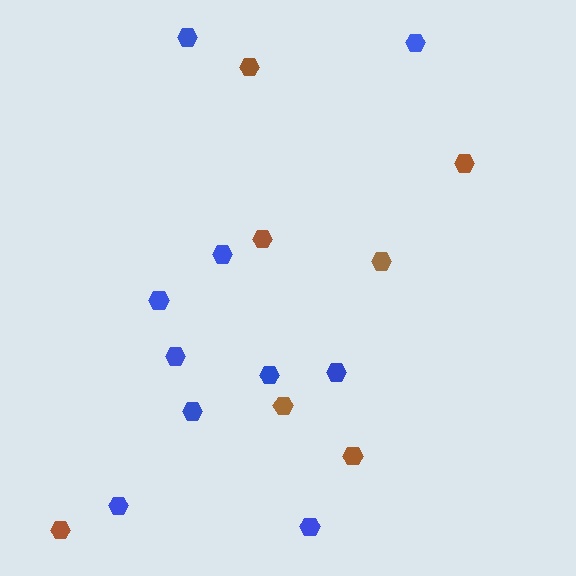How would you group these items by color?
There are 2 groups: one group of brown hexagons (7) and one group of blue hexagons (10).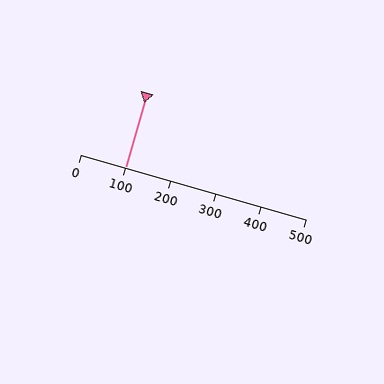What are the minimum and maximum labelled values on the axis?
The axis runs from 0 to 500.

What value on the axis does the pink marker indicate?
The marker indicates approximately 100.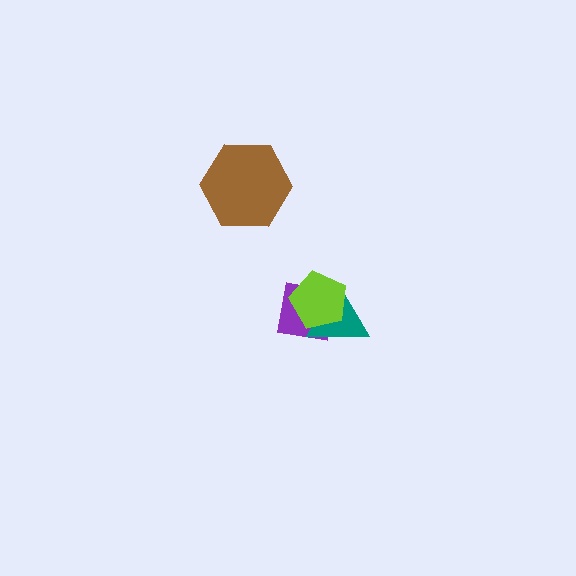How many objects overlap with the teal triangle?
2 objects overlap with the teal triangle.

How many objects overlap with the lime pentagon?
2 objects overlap with the lime pentagon.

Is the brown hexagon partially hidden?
No, no other shape covers it.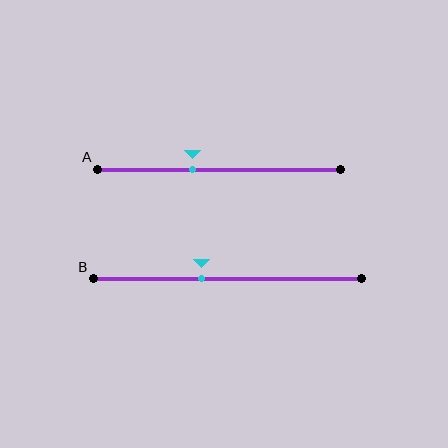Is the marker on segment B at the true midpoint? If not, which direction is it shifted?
No, the marker on segment B is shifted to the left by about 9% of the segment length.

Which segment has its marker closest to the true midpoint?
Segment B has its marker closest to the true midpoint.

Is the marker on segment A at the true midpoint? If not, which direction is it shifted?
No, the marker on segment A is shifted to the left by about 11% of the segment length.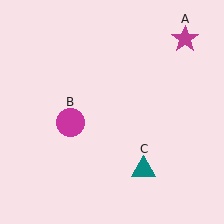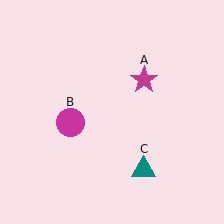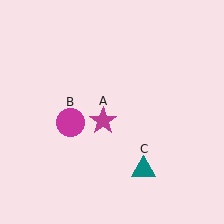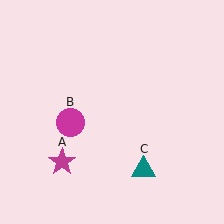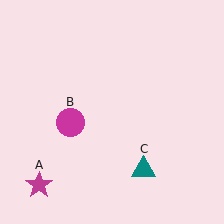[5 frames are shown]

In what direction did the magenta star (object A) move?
The magenta star (object A) moved down and to the left.